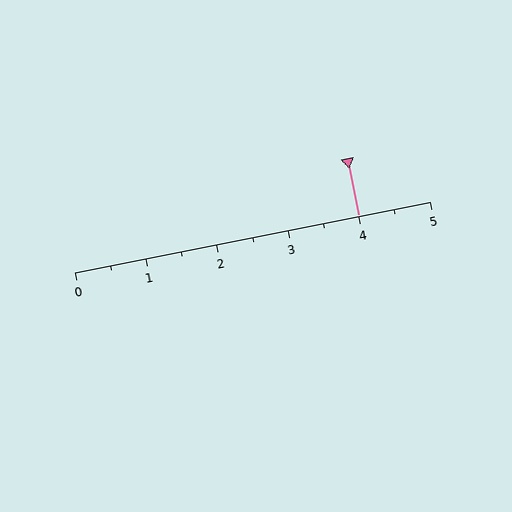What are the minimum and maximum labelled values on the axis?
The axis runs from 0 to 5.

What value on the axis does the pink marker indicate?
The marker indicates approximately 4.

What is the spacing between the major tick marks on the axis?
The major ticks are spaced 1 apart.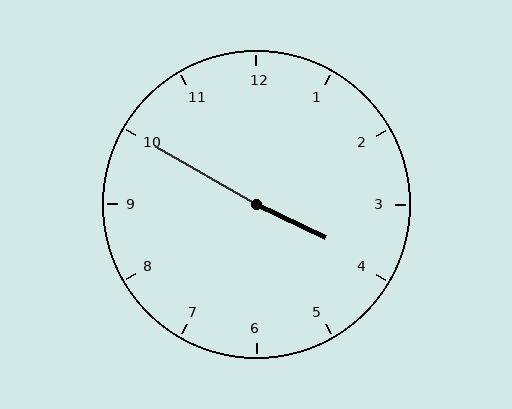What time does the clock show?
3:50.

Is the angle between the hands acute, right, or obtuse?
It is obtuse.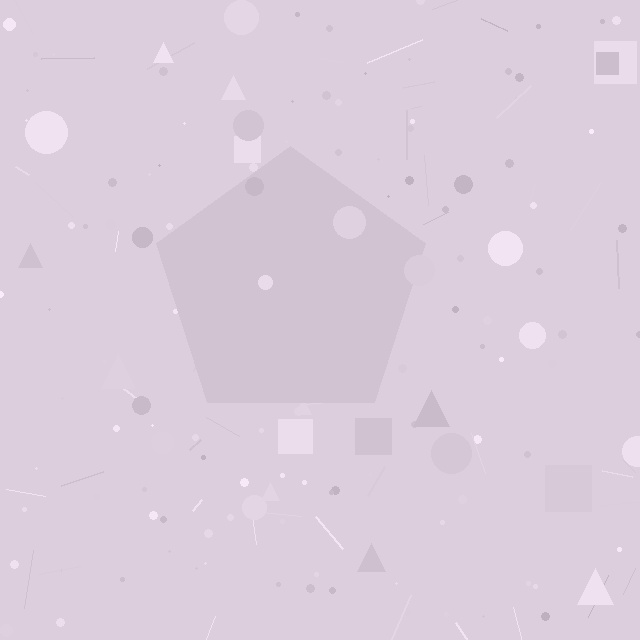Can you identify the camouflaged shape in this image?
The camouflaged shape is a pentagon.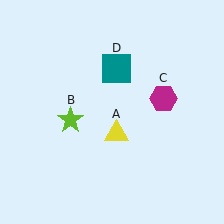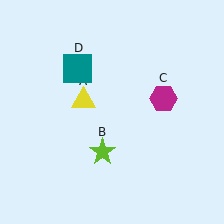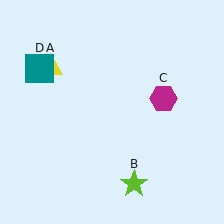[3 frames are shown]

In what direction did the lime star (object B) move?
The lime star (object B) moved down and to the right.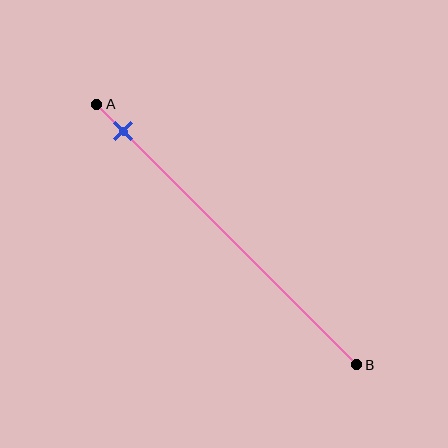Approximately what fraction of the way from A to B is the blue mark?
The blue mark is approximately 10% of the way from A to B.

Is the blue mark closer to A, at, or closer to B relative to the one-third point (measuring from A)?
The blue mark is closer to point A than the one-third point of segment AB.